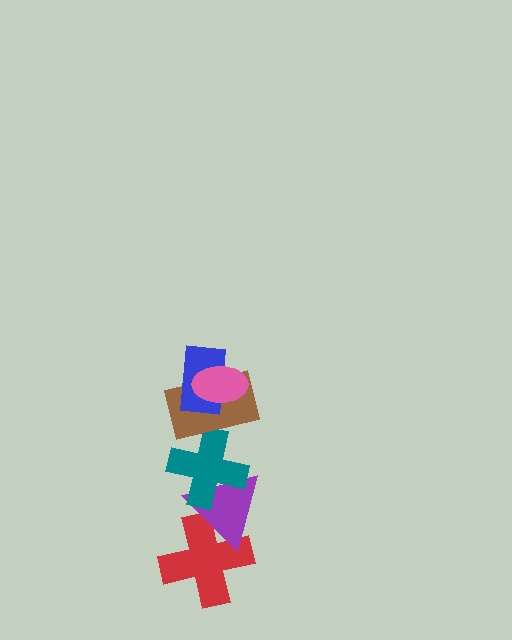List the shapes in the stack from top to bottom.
From top to bottom: the pink ellipse, the blue rectangle, the brown rectangle, the teal cross, the purple triangle, the red cross.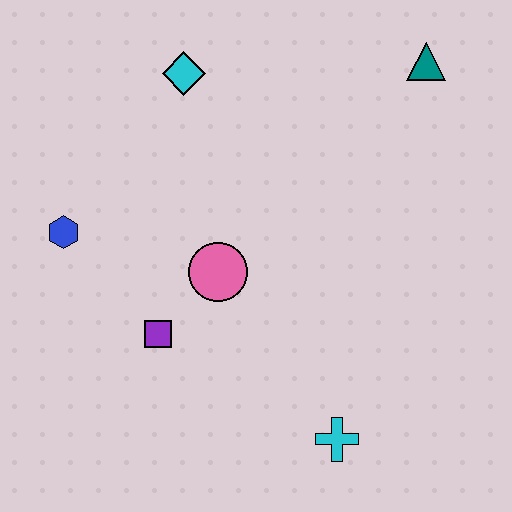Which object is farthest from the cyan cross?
The cyan diamond is farthest from the cyan cross.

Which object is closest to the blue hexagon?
The purple square is closest to the blue hexagon.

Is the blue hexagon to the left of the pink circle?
Yes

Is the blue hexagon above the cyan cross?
Yes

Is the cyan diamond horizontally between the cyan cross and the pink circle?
No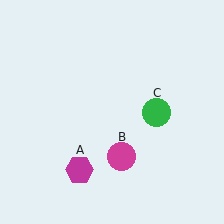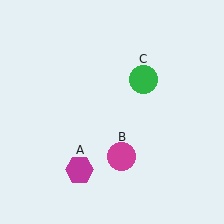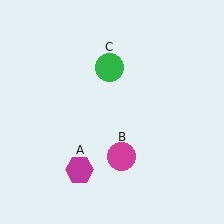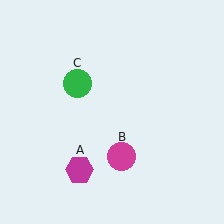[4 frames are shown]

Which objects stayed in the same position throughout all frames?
Magenta hexagon (object A) and magenta circle (object B) remained stationary.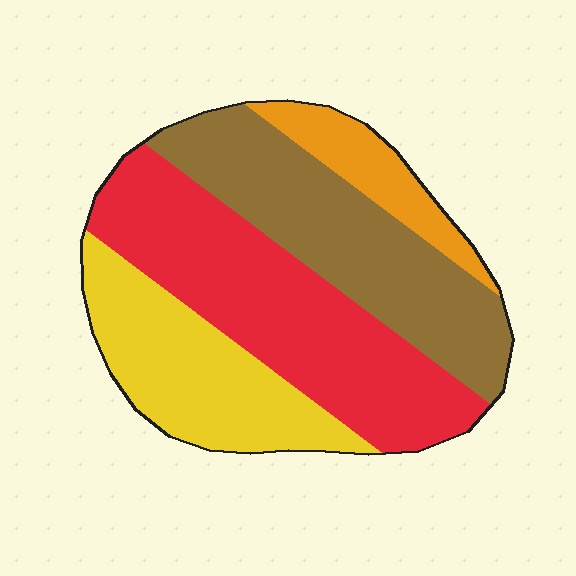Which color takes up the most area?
Red, at roughly 35%.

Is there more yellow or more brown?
Brown.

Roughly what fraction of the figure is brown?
Brown covers roughly 30% of the figure.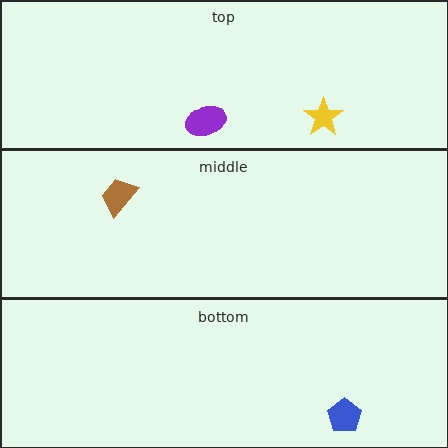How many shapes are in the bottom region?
1.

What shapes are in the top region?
The yellow star, the purple ellipse.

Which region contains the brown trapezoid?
The middle region.